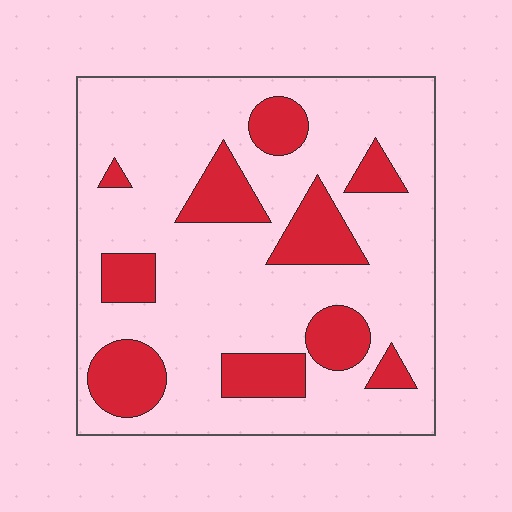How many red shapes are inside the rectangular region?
10.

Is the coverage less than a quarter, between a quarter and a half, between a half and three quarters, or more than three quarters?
Less than a quarter.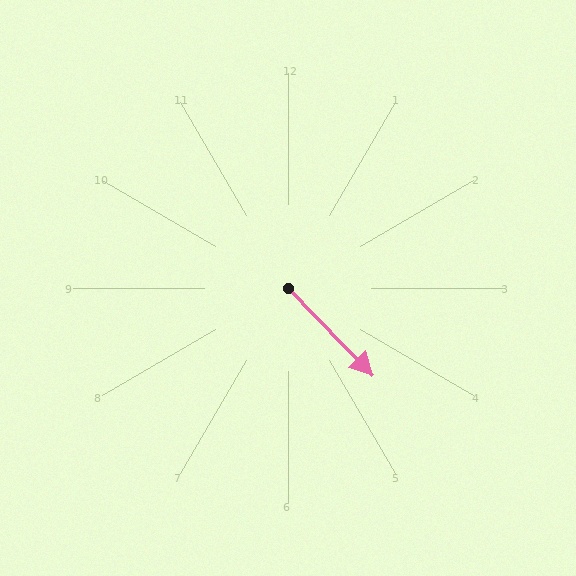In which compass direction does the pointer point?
Southeast.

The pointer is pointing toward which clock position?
Roughly 5 o'clock.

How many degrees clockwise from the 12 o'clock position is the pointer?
Approximately 136 degrees.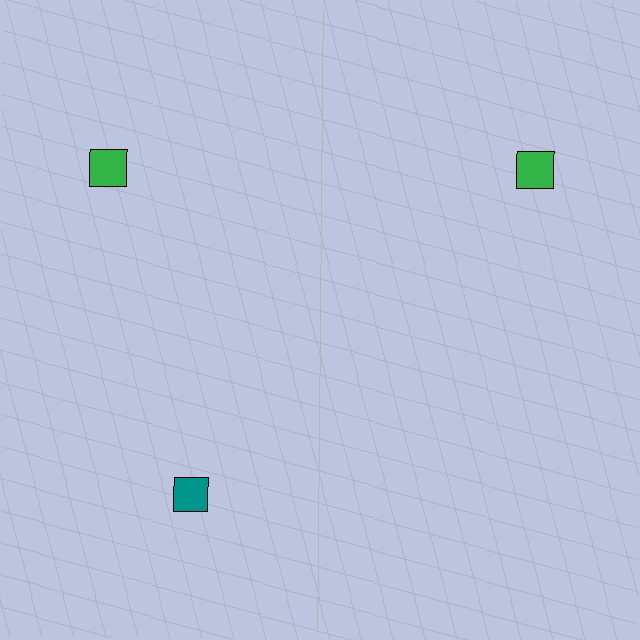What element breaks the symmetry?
A teal square is missing from the right side.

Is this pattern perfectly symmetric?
No, the pattern is not perfectly symmetric. A teal square is missing from the right side.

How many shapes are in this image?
There are 3 shapes in this image.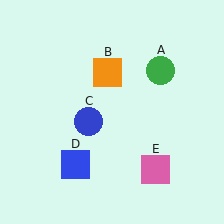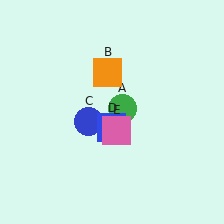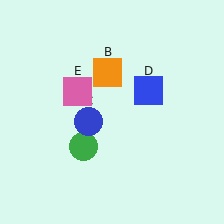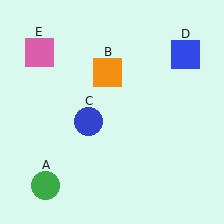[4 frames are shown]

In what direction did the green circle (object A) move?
The green circle (object A) moved down and to the left.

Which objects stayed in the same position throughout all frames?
Orange square (object B) and blue circle (object C) remained stationary.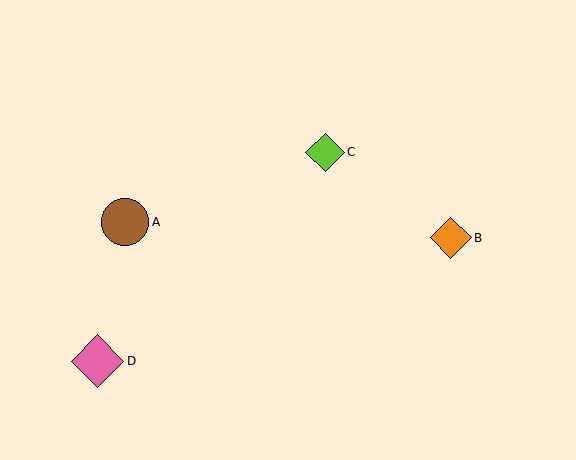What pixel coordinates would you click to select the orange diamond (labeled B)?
Click at (451, 238) to select the orange diamond B.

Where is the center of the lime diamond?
The center of the lime diamond is at (325, 152).